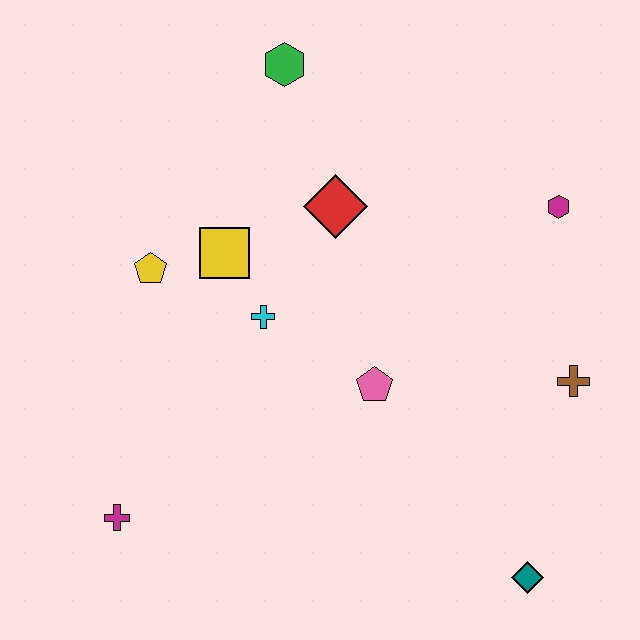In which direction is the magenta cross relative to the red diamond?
The magenta cross is below the red diamond.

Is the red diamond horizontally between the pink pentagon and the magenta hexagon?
No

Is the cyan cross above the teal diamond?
Yes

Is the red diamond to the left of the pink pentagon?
Yes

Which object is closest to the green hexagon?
The red diamond is closest to the green hexagon.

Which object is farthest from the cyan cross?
The teal diamond is farthest from the cyan cross.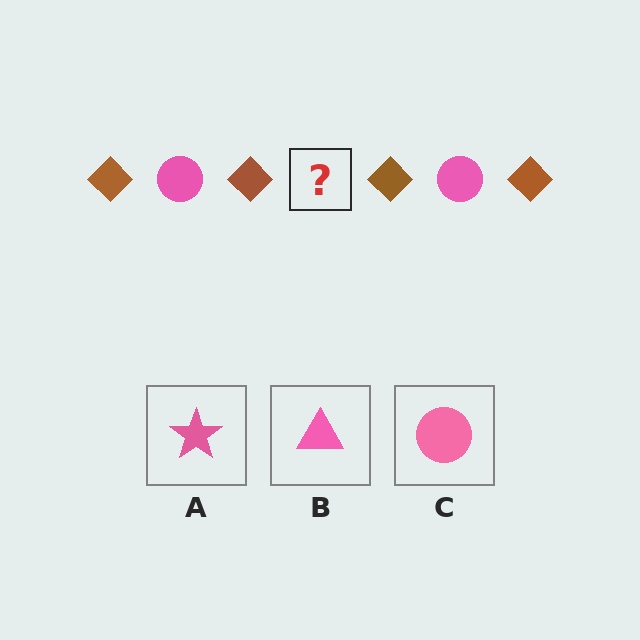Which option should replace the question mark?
Option C.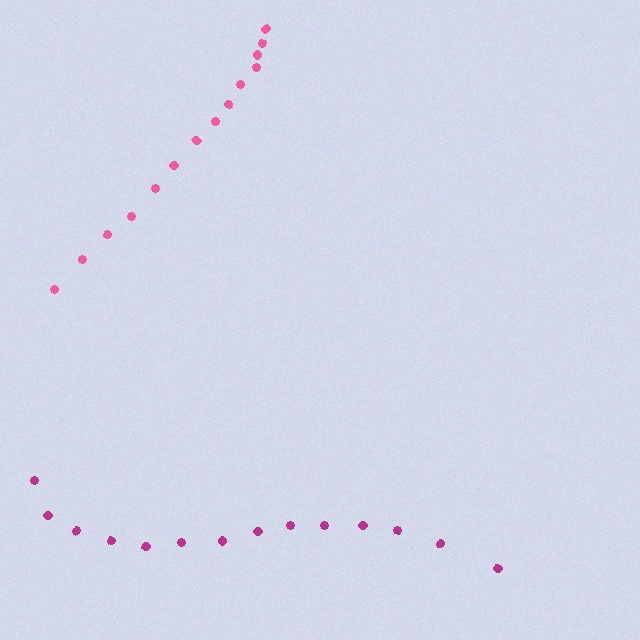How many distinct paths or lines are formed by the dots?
There are 2 distinct paths.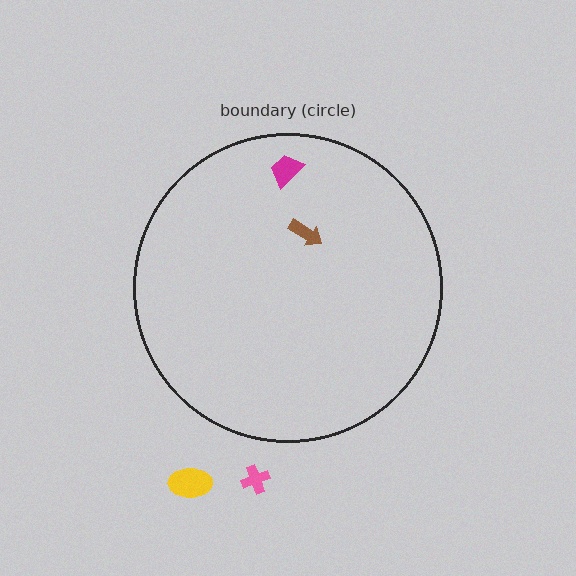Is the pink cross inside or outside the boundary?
Outside.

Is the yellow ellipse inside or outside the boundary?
Outside.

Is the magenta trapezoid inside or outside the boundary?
Inside.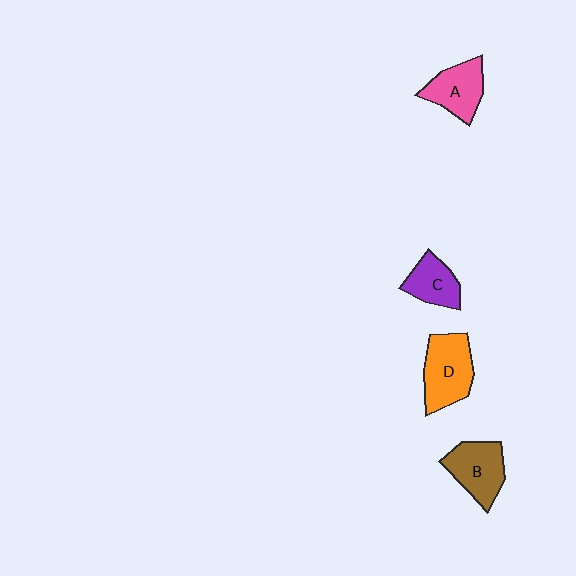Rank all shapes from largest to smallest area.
From largest to smallest: D (orange), B (brown), A (pink), C (purple).